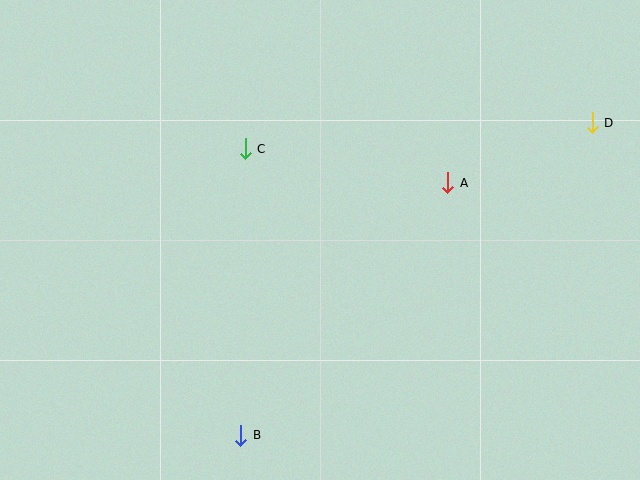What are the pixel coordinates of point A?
Point A is at (448, 183).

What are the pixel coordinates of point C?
Point C is at (245, 149).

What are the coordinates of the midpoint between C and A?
The midpoint between C and A is at (347, 166).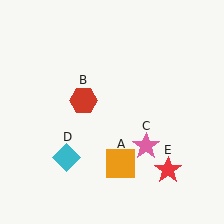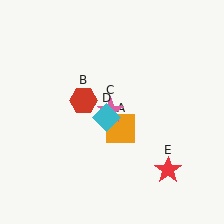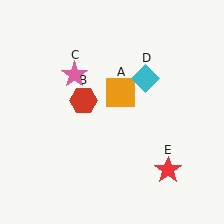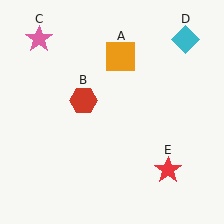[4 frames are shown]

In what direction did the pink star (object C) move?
The pink star (object C) moved up and to the left.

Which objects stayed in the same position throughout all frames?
Red hexagon (object B) and red star (object E) remained stationary.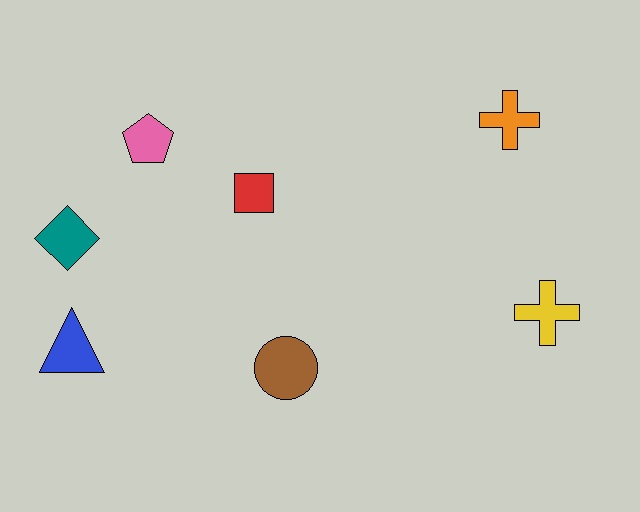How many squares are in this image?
There is 1 square.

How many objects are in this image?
There are 7 objects.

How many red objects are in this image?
There is 1 red object.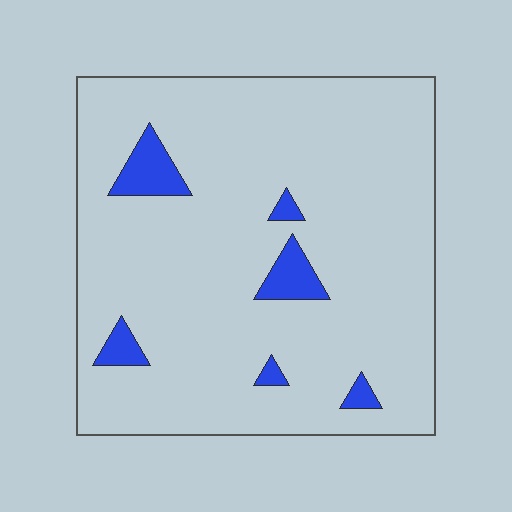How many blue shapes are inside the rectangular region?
6.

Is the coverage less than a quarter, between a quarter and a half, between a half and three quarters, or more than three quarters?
Less than a quarter.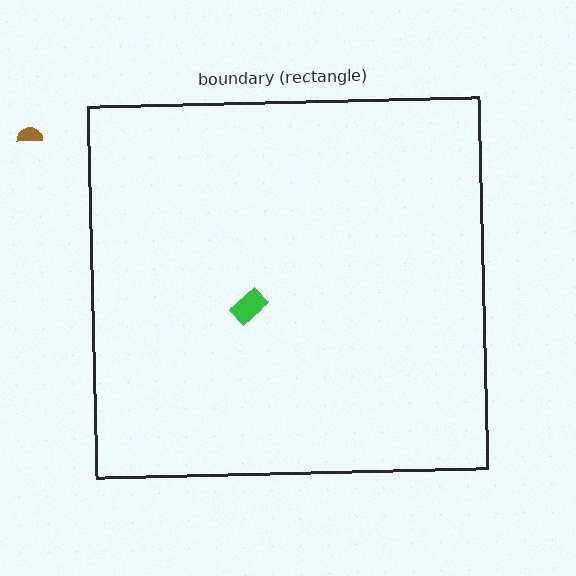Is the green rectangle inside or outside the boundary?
Inside.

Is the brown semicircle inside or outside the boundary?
Outside.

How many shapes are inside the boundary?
1 inside, 1 outside.